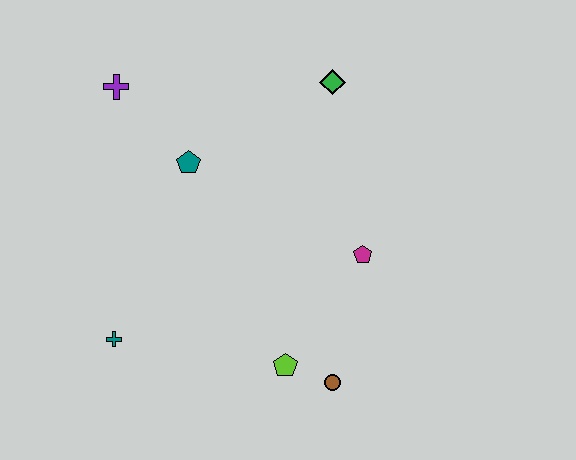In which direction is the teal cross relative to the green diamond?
The teal cross is below the green diamond.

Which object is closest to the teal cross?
The lime pentagon is closest to the teal cross.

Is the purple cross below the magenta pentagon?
No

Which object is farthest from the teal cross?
The green diamond is farthest from the teal cross.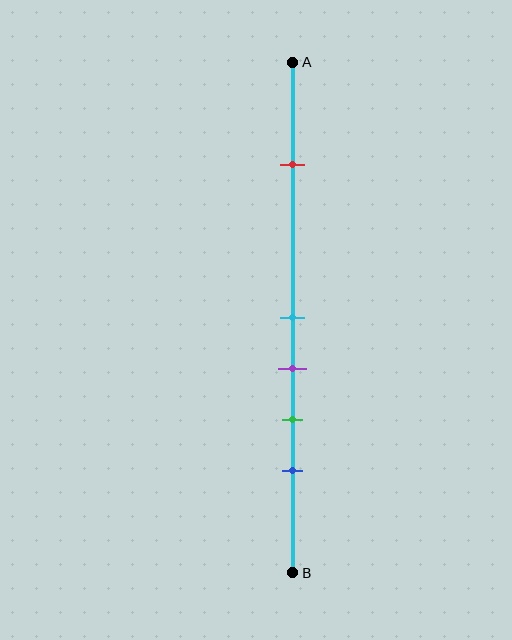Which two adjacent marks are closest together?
The cyan and purple marks are the closest adjacent pair.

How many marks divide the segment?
There are 5 marks dividing the segment.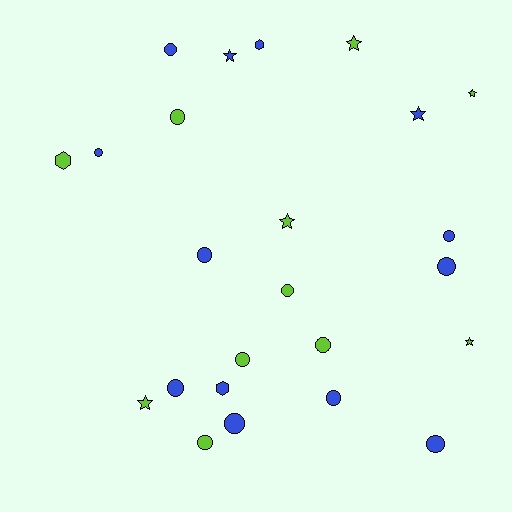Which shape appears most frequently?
Circle, with 14 objects.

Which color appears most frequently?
Blue, with 13 objects.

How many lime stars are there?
There are 5 lime stars.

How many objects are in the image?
There are 24 objects.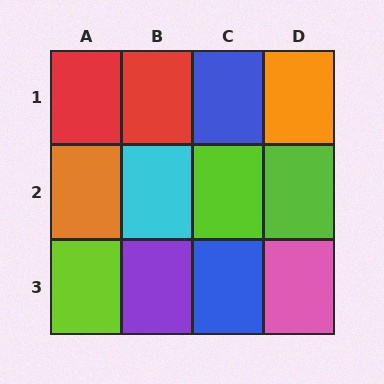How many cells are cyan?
1 cell is cyan.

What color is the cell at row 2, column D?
Lime.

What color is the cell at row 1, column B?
Red.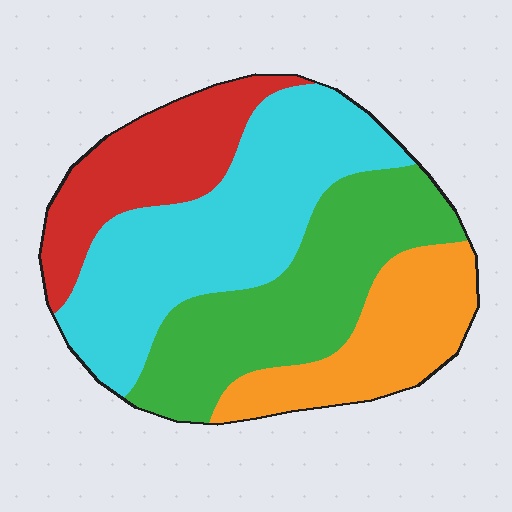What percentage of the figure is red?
Red covers roughly 20% of the figure.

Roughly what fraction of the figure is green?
Green takes up about one quarter (1/4) of the figure.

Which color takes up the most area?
Cyan, at roughly 35%.